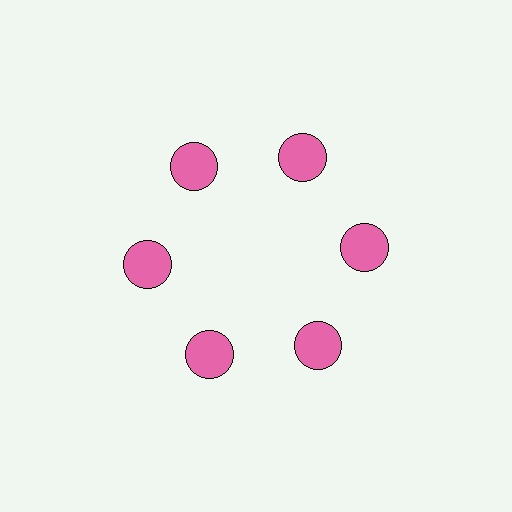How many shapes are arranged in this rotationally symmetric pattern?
There are 6 shapes, arranged in 6 groups of 1.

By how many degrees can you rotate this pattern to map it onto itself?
The pattern maps onto itself every 60 degrees of rotation.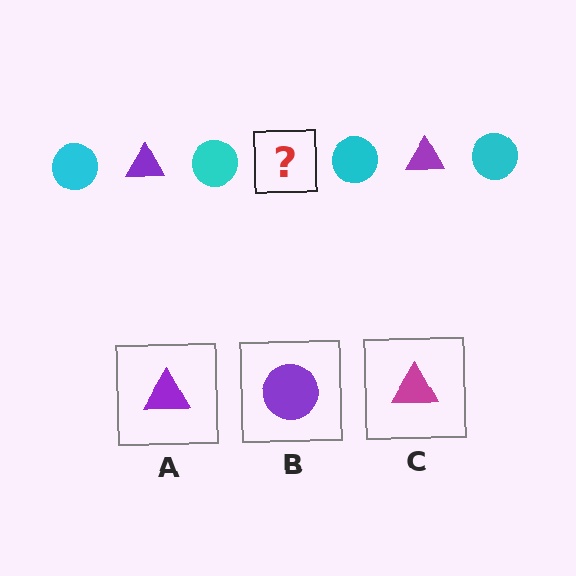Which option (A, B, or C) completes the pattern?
A.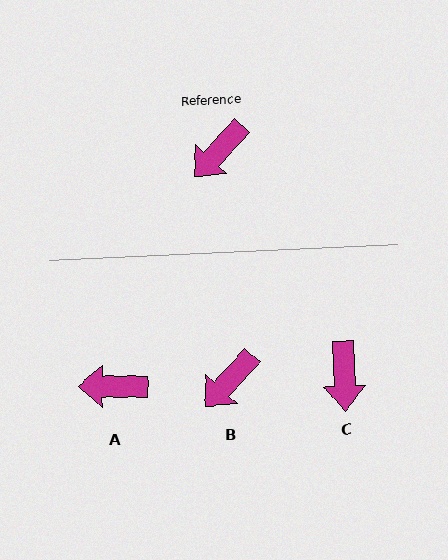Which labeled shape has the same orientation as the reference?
B.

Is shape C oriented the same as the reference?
No, it is off by about 45 degrees.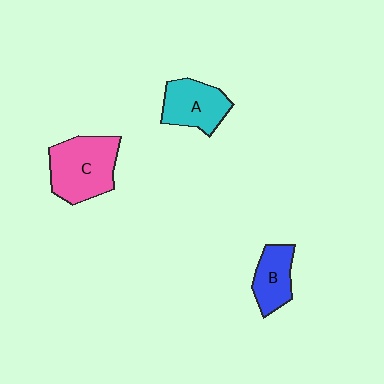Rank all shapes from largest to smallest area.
From largest to smallest: C (pink), A (cyan), B (blue).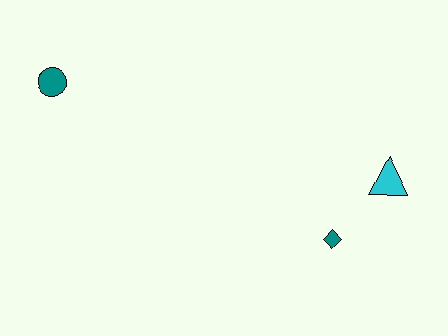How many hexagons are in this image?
There are no hexagons.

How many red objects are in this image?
There are no red objects.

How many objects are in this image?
There are 3 objects.